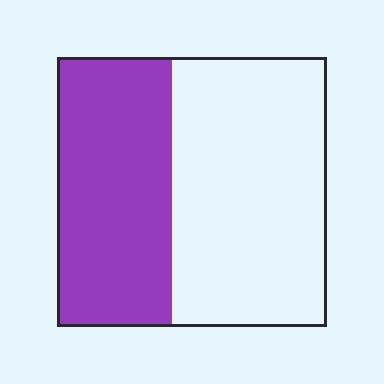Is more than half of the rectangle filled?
No.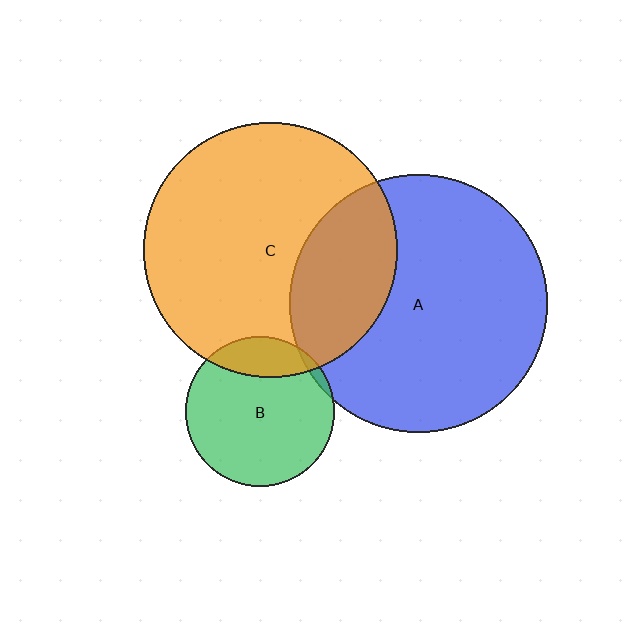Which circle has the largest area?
Circle A (blue).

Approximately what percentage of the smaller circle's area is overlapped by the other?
Approximately 20%.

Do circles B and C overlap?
Yes.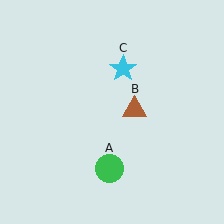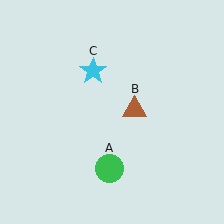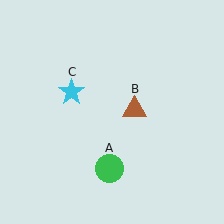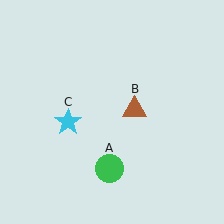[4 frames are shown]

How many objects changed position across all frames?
1 object changed position: cyan star (object C).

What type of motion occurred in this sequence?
The cyan star (object C) rotated counterclockwise around the center of the scene.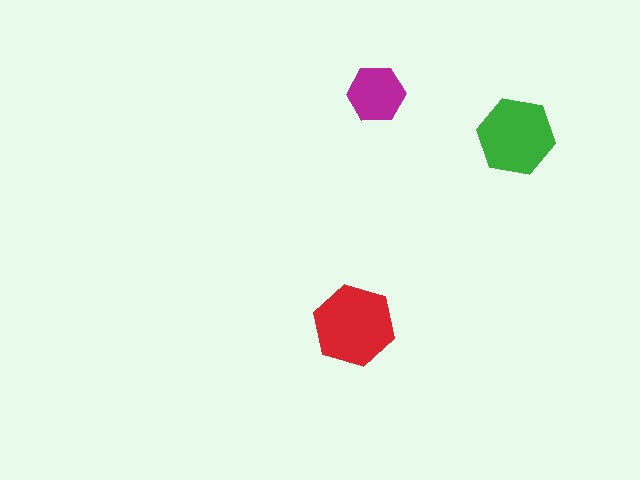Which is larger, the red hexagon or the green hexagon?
The red one.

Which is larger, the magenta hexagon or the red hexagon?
The red one.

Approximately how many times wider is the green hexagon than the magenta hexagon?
About 1.5 times wider.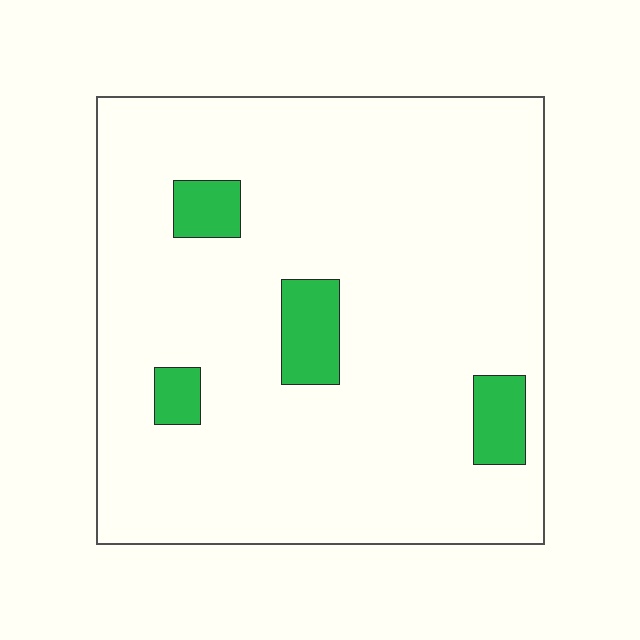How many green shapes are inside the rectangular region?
4.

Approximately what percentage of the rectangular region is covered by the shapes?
Approximately 10%.